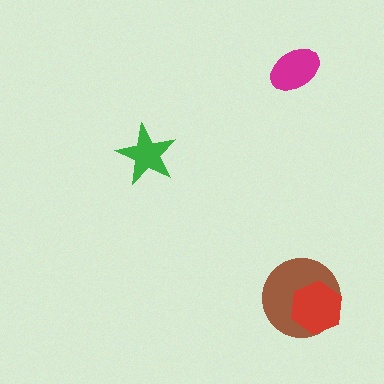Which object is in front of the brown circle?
The red hexagon is in front of the brown circle.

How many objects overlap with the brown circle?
1 object overlaps with the brown circle.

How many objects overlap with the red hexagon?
1 object overlaps with the red hexagon.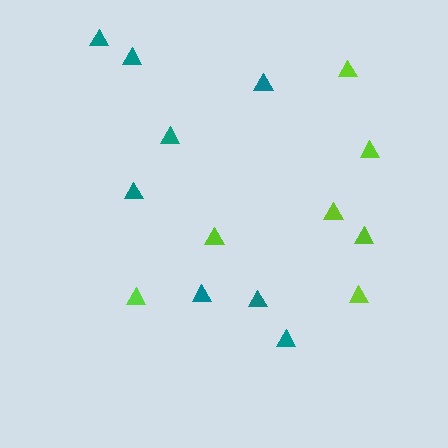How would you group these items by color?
There are 2 groups: one group of lime triangles (7) and one group of teal triangles (8).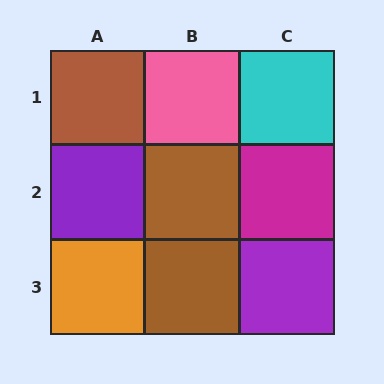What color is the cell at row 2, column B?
Brown.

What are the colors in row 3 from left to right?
Orange, brown, purple.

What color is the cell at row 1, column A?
Brown.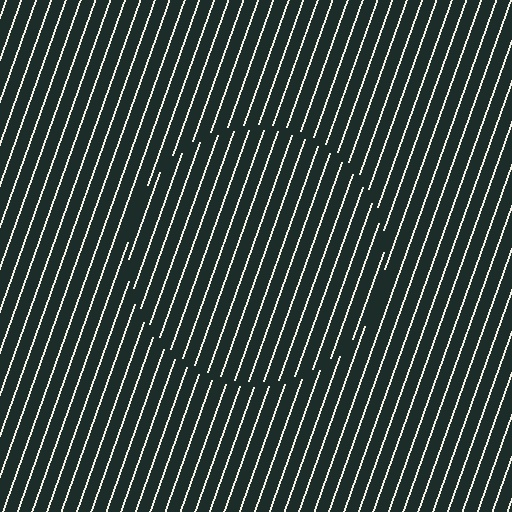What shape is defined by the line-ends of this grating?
An illusory circle. The interior of the shape contains the same grating, shifted by half a period — the contour is defined by the phase discontinuity where line-ends from the inner and outer gratings abut.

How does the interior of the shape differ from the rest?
The interior of the shape contains the same grating, shifted by half a period — the contour is defined by the phase discontinuity where line-ends from the inner and outer gratings abut.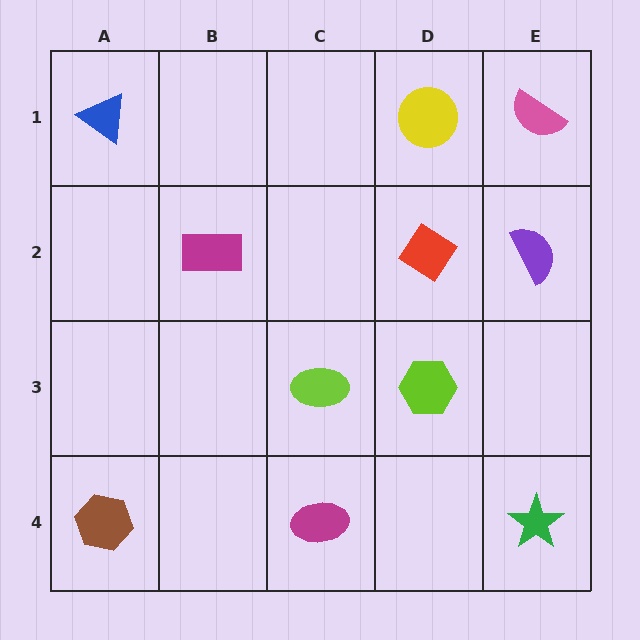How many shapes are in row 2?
3 shapes.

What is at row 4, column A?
A brown hexagon.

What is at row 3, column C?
A lime ellipse.